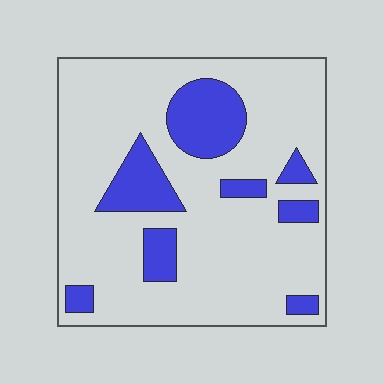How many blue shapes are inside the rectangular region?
8.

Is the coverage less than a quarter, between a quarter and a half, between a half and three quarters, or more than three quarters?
Less than a quarter.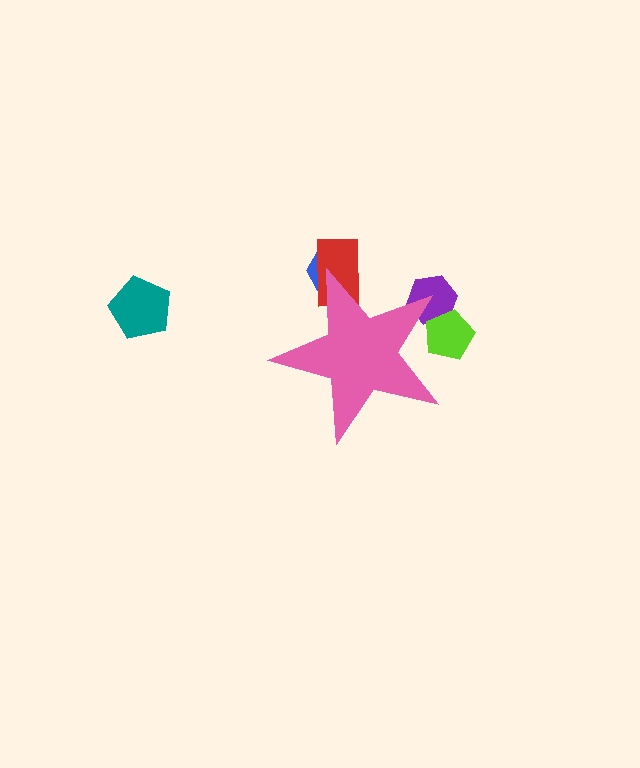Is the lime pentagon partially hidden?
Yes, the lime pentagon is partially hidden behind the pink star.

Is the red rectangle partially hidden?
Yes, the red rectangle is partially hidden behind the pink star.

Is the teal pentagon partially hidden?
No, the teal pentagon is fully visible.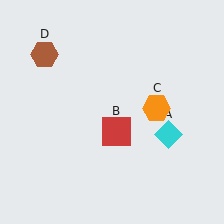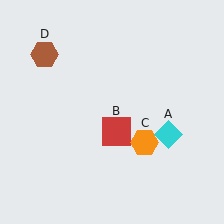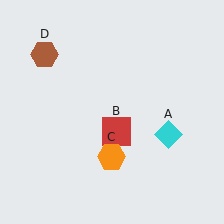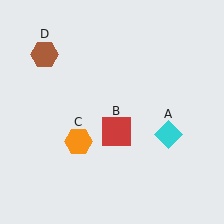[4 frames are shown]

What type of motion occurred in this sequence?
The orange hexagon (object C) rotated clockwise around the center of the scene.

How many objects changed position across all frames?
1 object changed position: orange hexagon (object C).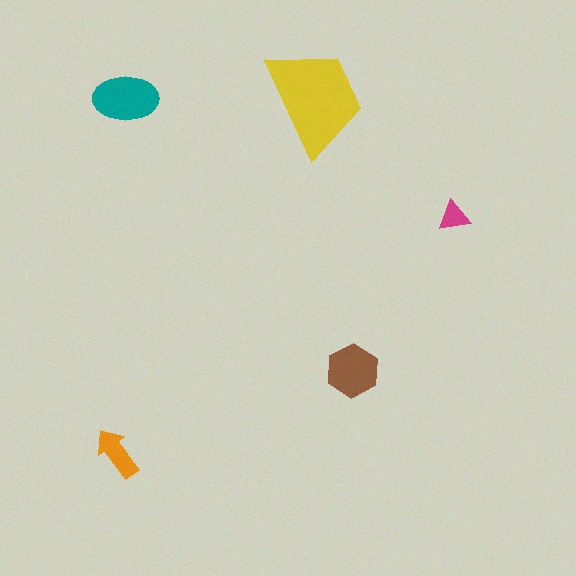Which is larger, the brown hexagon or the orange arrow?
The brown hexagon.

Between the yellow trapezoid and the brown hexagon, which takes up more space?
The yellow trapezoid.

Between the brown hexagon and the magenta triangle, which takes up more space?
The brown hexagon.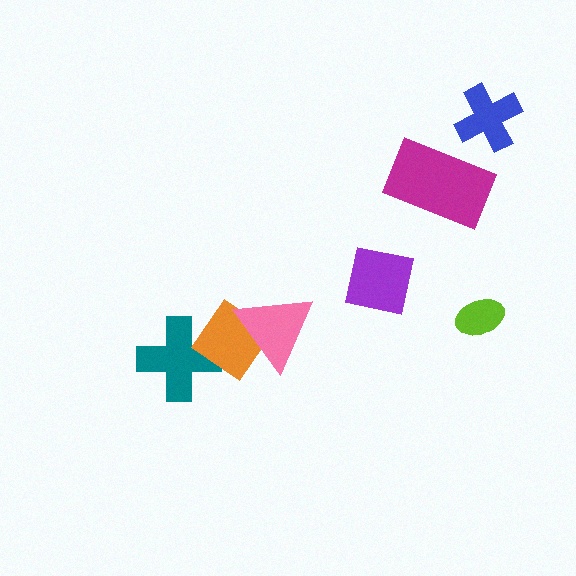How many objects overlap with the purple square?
0 objects overlap with the purple square.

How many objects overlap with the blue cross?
0 objects overlap with the blue cross.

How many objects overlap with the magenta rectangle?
0 objects overlap with the magenta rectangle.